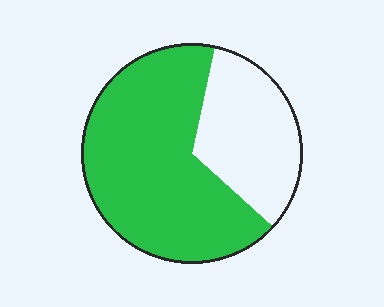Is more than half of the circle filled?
Yes.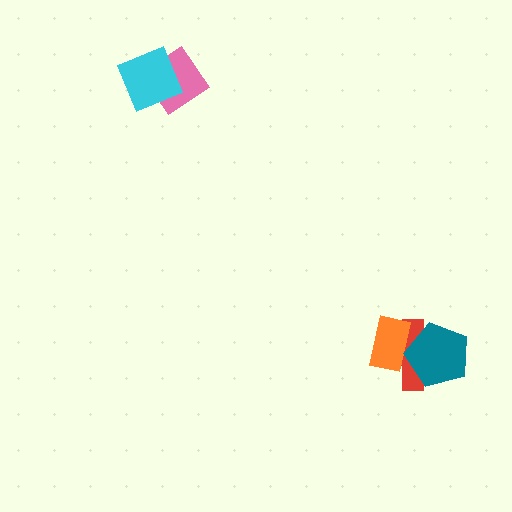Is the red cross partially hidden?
Yes, it is partially covered by another shape.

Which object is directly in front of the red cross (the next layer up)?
The orange rectangle is directly in front of the red cross.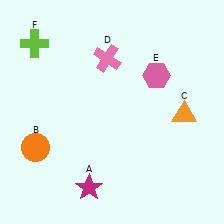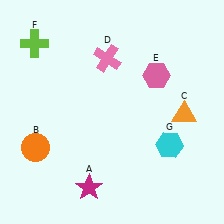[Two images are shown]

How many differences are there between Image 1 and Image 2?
There is 1 difference between the two images.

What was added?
A cyan hexagon (G) was added in Image 2.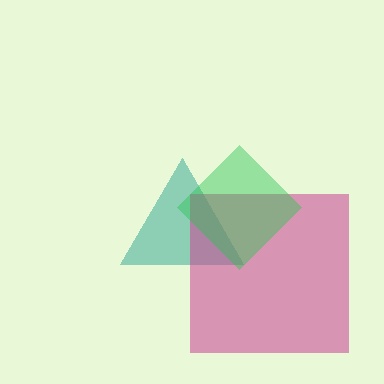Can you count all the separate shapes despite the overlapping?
Yes, there are 3 separate shapes.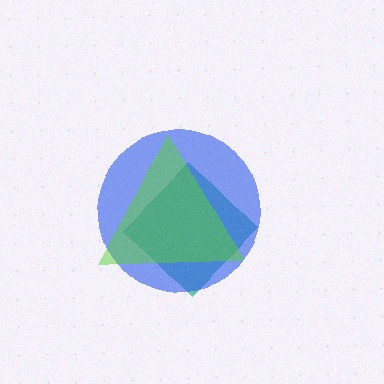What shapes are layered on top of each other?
The layered shapes are: a teal diamond, a blue circle, a lime triangle.